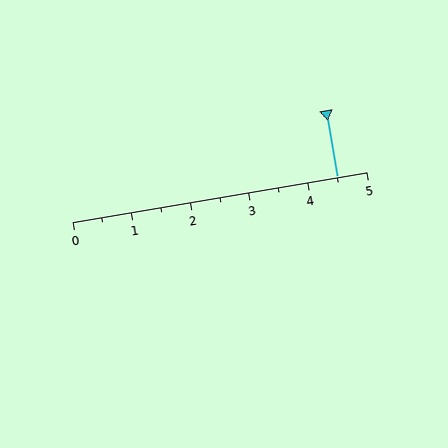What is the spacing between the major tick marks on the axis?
The major ticks are spaced 1 apart.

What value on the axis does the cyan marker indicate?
The marker indicates approximately 4.5.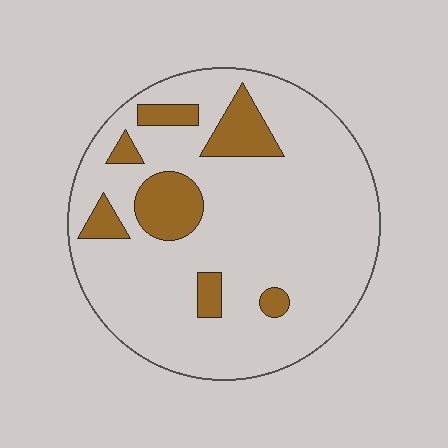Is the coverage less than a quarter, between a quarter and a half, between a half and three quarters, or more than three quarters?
Less than a quarter.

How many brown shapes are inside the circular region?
7.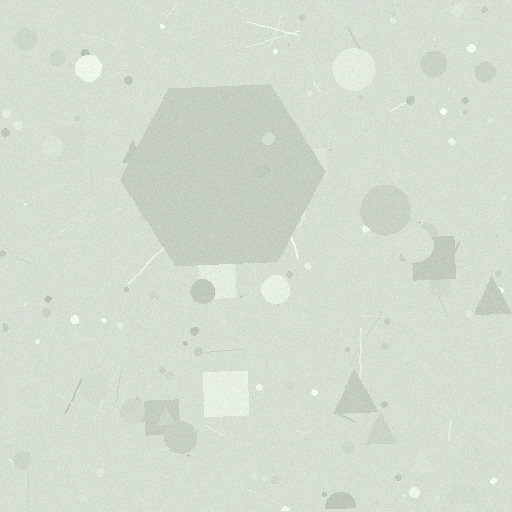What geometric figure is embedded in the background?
A hexagon is embedded in the background.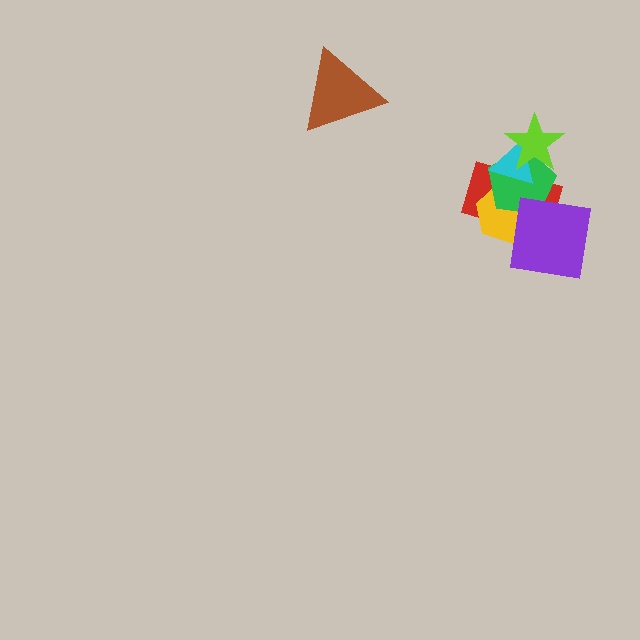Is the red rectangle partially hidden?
Yes, it is partially covered by another shape.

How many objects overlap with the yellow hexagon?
4 objects overlap with the yellow hexagon.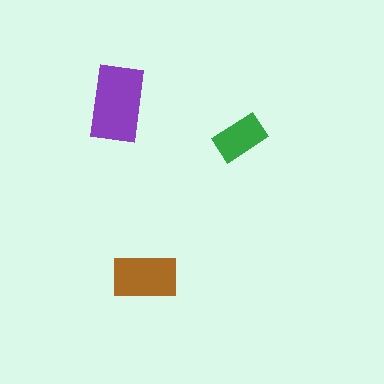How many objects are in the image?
There are 3 objects in the image.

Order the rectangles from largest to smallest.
the purple one, the brown one, the green one.